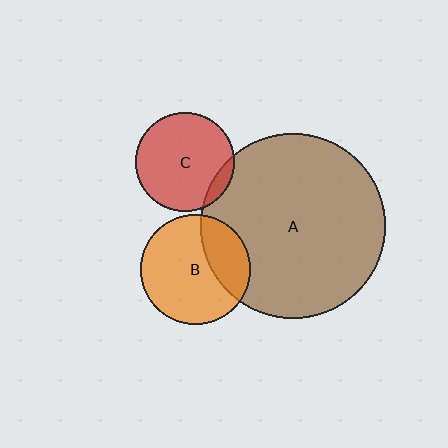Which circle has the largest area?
Circle A (brown).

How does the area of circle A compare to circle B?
Approximately 2.8 times.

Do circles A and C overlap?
Yes.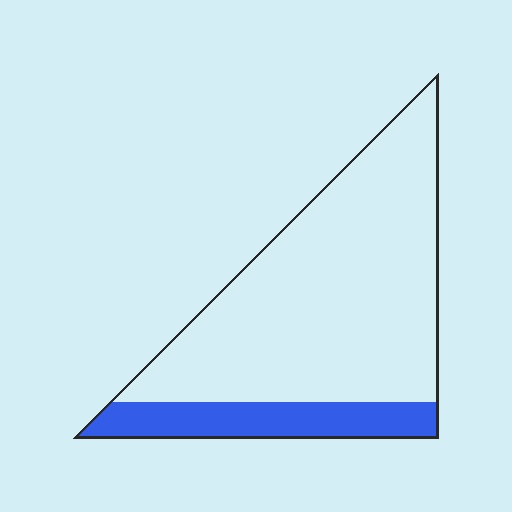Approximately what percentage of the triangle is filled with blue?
Approximately 20%.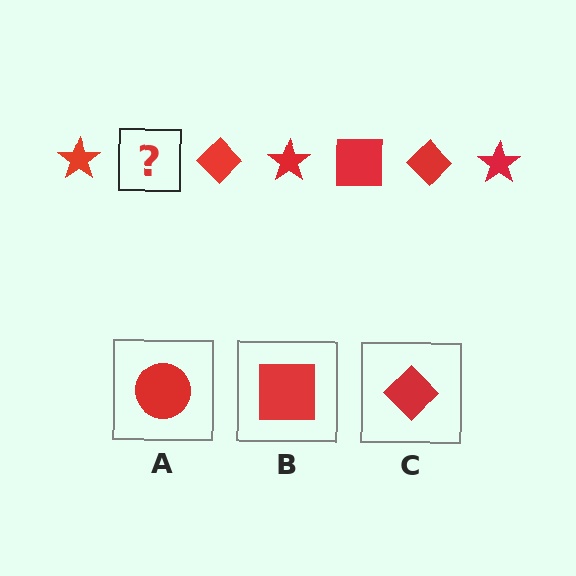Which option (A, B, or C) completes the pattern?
B.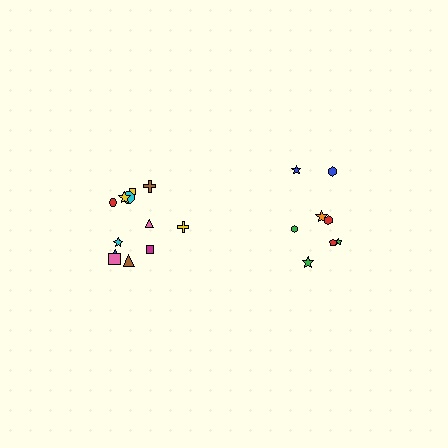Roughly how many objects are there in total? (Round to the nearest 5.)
Roughly 20 objects in total.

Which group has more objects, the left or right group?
The left group.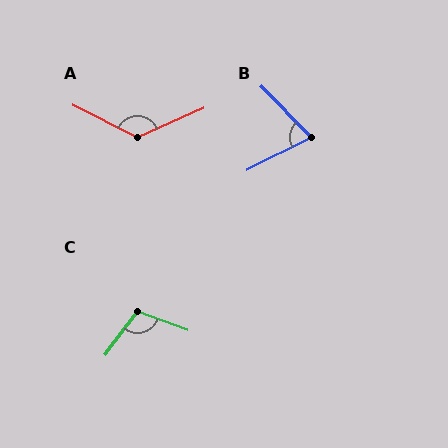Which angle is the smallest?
B, at approximately 73 degrees.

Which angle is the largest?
A, at approximately 130 degrees.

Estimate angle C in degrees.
Approximately 107 degrees.